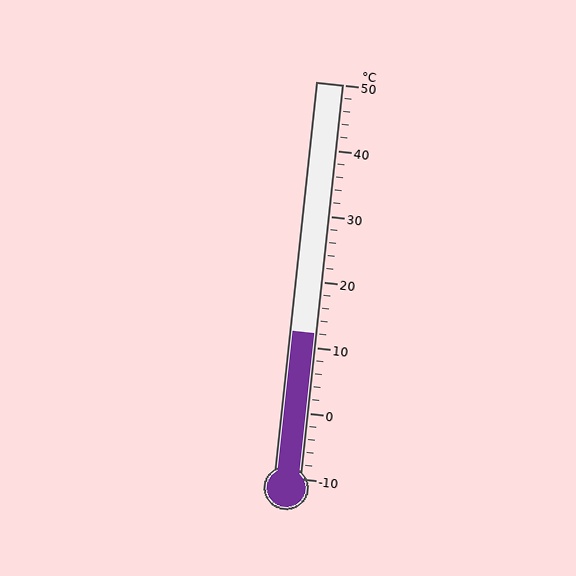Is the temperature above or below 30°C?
The temperature is below 30°C.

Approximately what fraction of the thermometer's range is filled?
The thermometer is filled to approximately 35% of its range.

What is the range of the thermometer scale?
The thermometer scale ranges from -10°C to 50°C.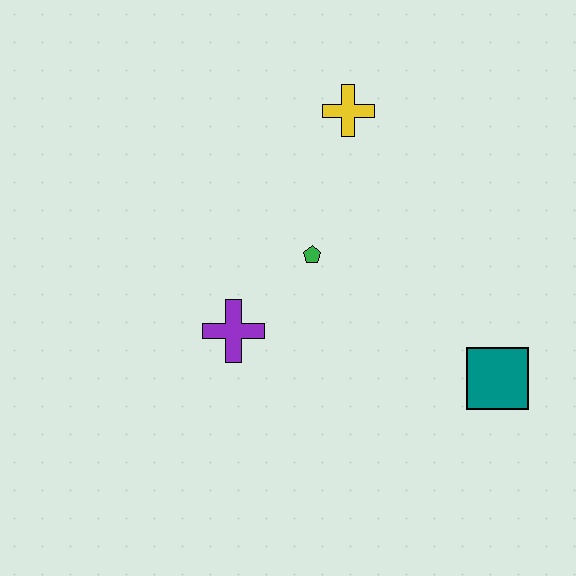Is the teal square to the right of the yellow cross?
Yes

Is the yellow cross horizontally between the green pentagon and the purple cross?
No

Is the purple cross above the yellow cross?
No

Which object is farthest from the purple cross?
The teal square is farthest from the purple cross.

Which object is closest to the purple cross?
The green pentagon is closest to the purple cross.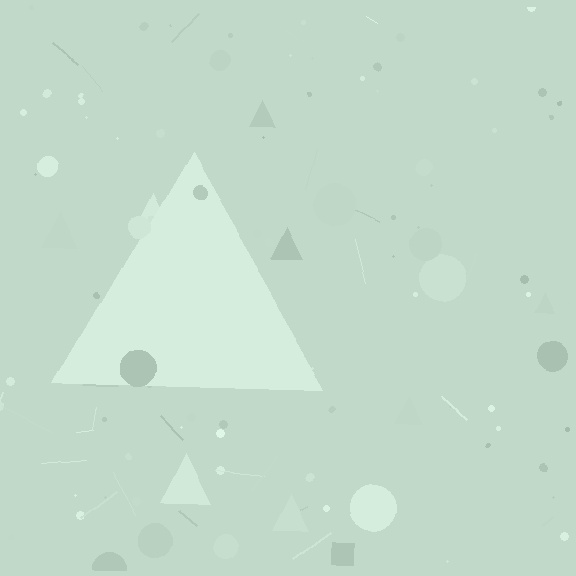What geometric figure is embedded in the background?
A triangle is embedded in the background.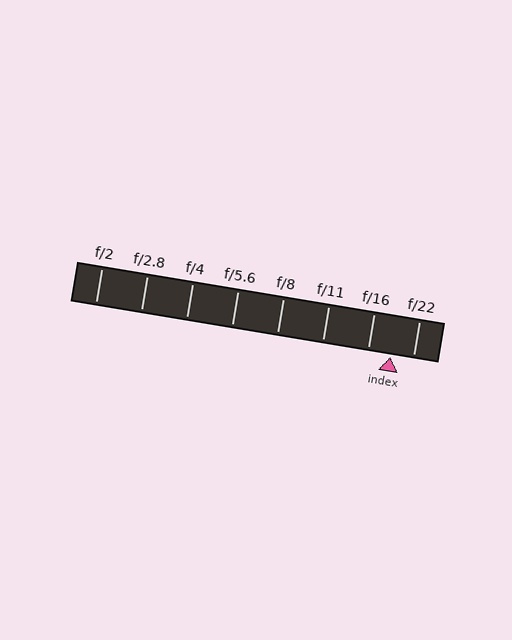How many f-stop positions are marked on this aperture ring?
There are 8 f-stop positions marked.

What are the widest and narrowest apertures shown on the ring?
The widest aperture shown is f/2 and the narrowest is f/22.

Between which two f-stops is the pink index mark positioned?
The index mark is between f/16 and f/22.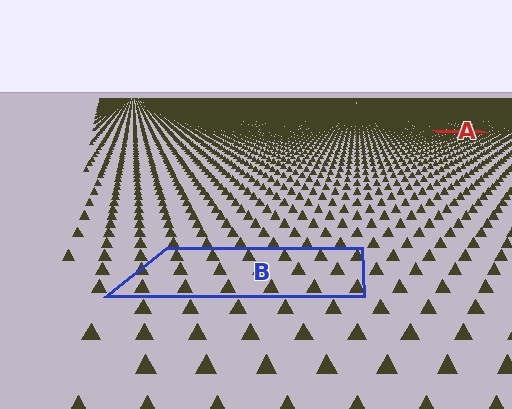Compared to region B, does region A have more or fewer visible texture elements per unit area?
Region A has more texture elements per unit area — they are packed more densely because it is farther away.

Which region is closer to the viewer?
Region B is closer. The texture elements there are larger and more spread out.